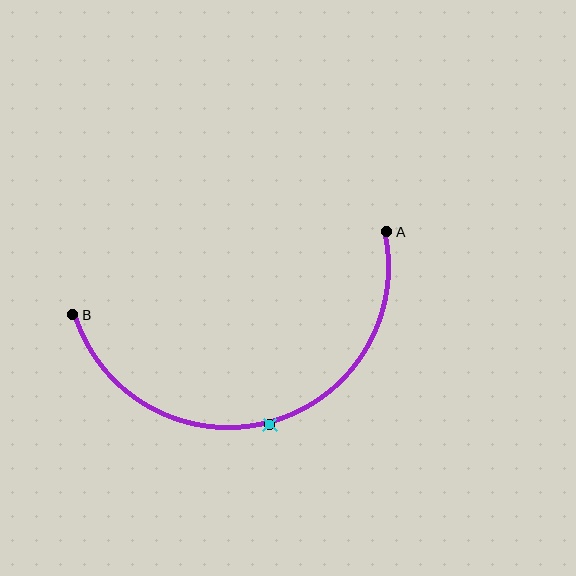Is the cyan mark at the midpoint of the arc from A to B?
Yes. The cyan mark lies on the arc at equal arc-length from both A and B — it is the arc midpoint.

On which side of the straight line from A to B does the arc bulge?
The arc bulges below the straight line connecting A and B.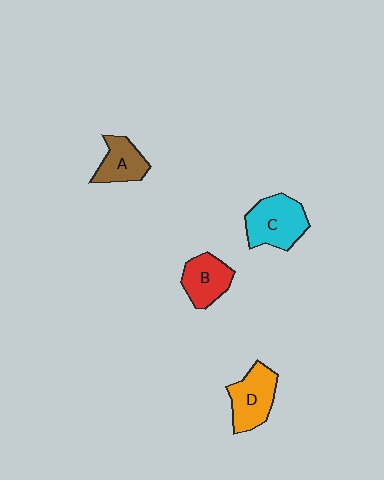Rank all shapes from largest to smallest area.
From largest to smallest: C (cyan), D (orange), B (red), A (brown).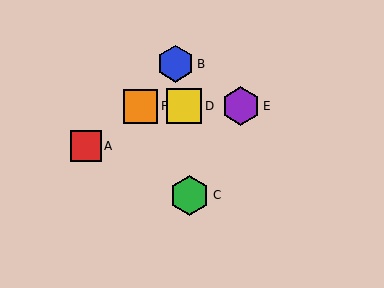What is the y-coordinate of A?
Object A is at y≈146.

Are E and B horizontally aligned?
No, E is at y≈106 and B is at y≈64.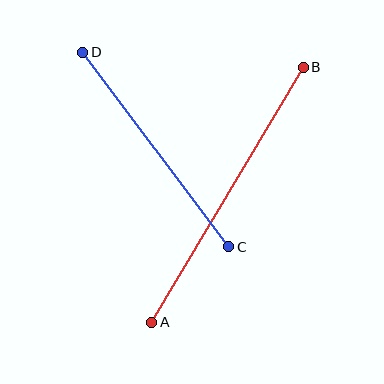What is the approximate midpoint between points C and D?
The midpoint is at approximately (156, 150) pixels.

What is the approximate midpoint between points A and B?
The midpoint is at approximately (228, 195) pixels.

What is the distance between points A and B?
The distance is approximately 297 pixels.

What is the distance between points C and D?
The distance is approximately 243 pixels.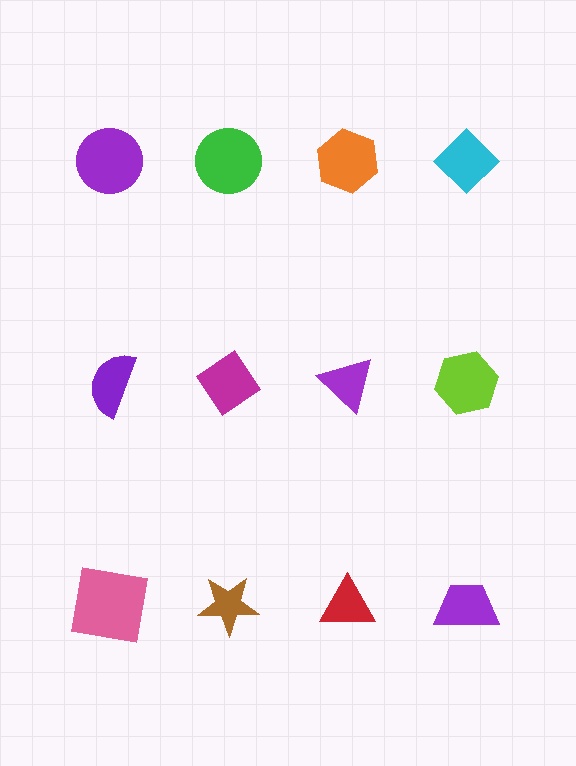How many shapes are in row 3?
4 shapes.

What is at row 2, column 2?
A magenta diamond.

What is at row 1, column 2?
A green circle.